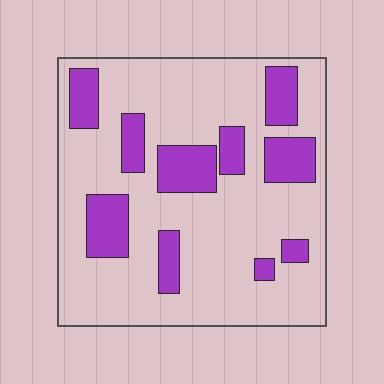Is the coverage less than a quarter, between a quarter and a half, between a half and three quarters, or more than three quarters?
Less than a quarter.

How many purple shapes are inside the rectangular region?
10.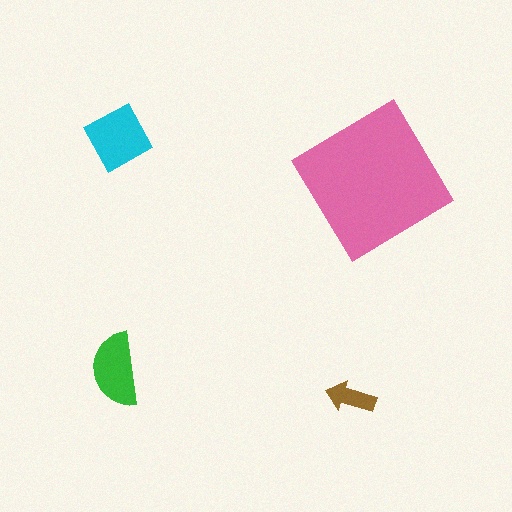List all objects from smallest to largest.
The brown arrow, the green semicircle, the cyan diamond, the pink diamond.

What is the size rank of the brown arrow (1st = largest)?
4th.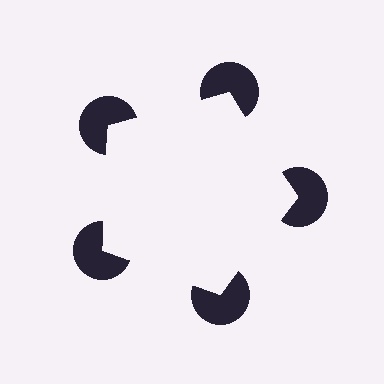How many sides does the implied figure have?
5 sides.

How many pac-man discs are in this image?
There are 5 — one at each vertex of the illusory pentagon.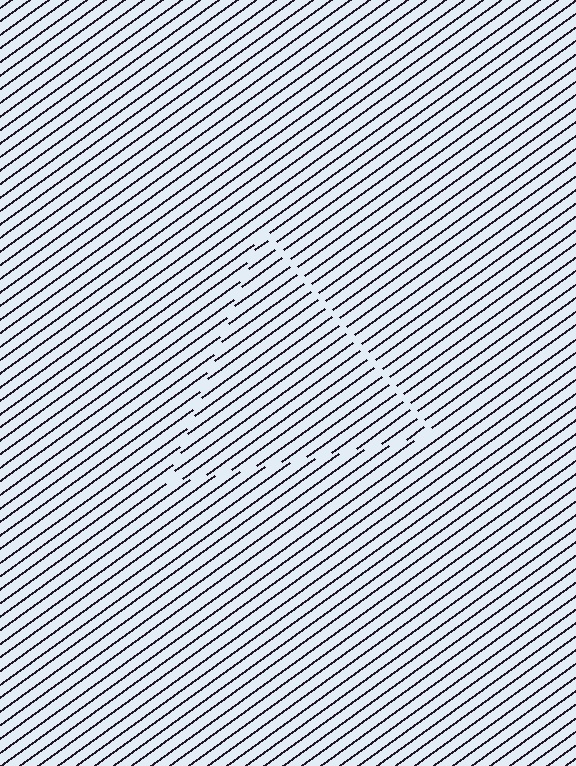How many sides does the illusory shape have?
3 sides — the line-ends trace a triangle.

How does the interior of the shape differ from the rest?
The interior of the shape contains the same grating, shifted by half a period — the contour is defined by the phase discontinuity where line-ends from the inner and outer gratings abut.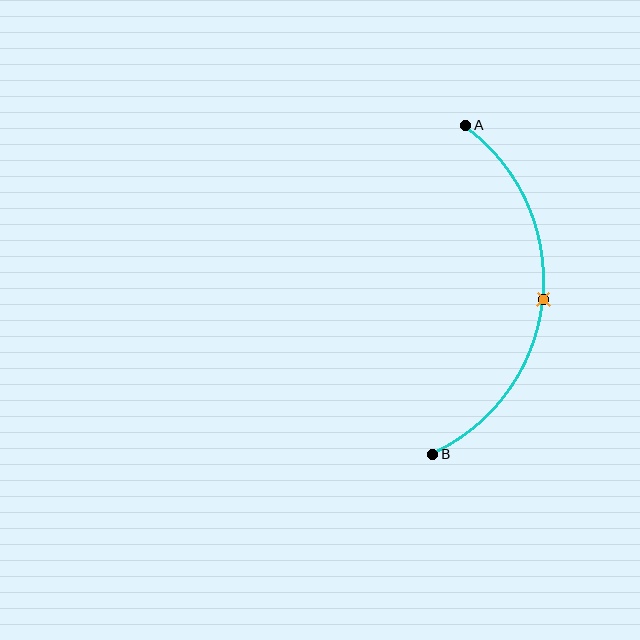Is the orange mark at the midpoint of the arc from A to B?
Yes. The orange mark lies on the arc at equal arc-length from both A and B — it is the arc midpoint.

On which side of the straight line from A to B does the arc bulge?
The arc bulges to the right of the straight line connecting A and B.